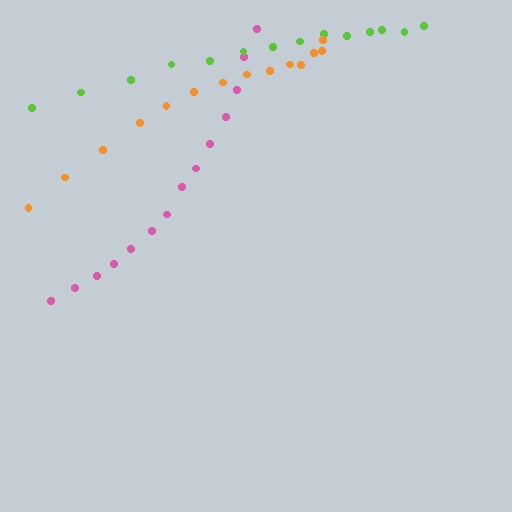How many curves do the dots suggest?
There are 3 distinct paths.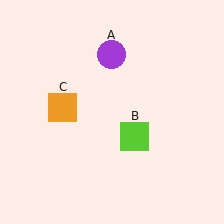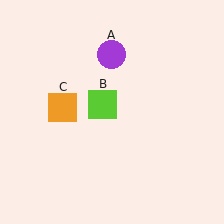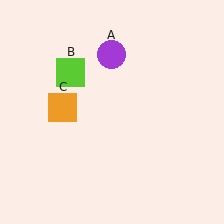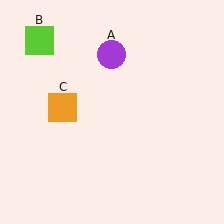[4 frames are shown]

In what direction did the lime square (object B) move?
The lime square (object B) moved up and to the left.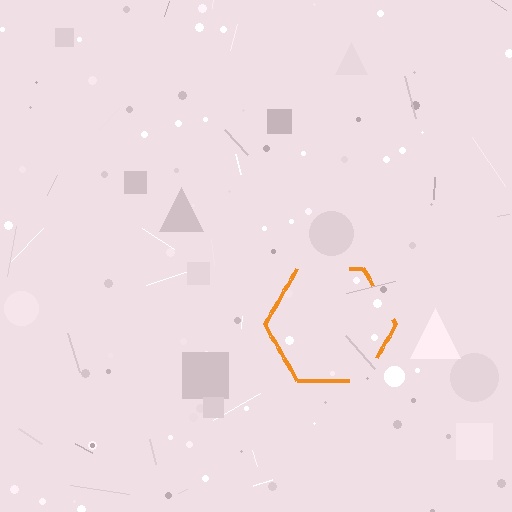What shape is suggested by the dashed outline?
The dashed outline suggests a hexagon.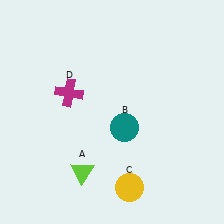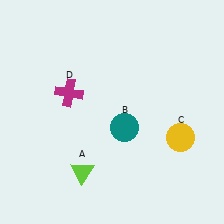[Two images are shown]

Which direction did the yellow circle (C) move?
The yellow circle (C) moved right.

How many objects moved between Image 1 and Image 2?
1 object moved between the two images.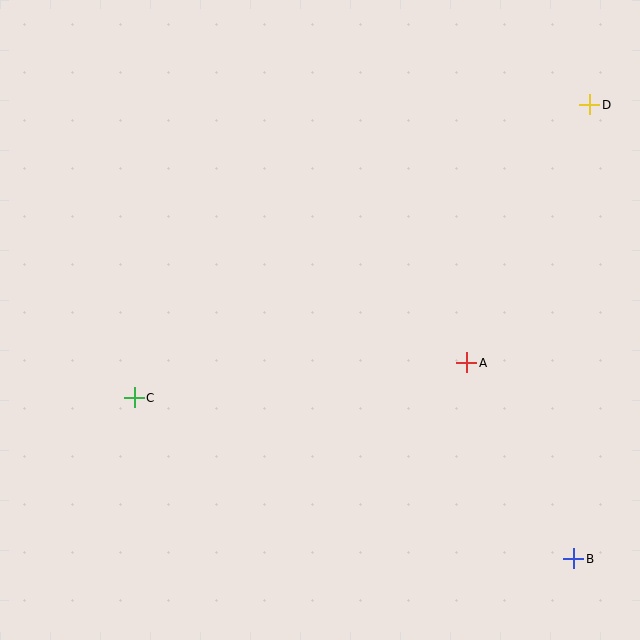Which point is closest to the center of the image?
Point A at (467, 363) is closest to the center.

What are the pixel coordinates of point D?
Point D is at (590, 105).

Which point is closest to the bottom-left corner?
Point C is closest to the bottom-left corner.